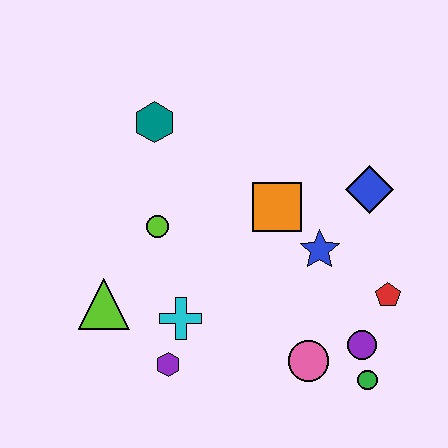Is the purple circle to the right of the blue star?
Yes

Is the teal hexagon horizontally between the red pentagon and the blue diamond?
No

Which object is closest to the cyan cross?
The purple hexagon is closest to the cyan cross.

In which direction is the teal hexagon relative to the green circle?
The teal hexagon is above the green circle.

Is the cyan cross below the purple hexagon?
No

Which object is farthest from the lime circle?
The green circle is farthest from the lime circle.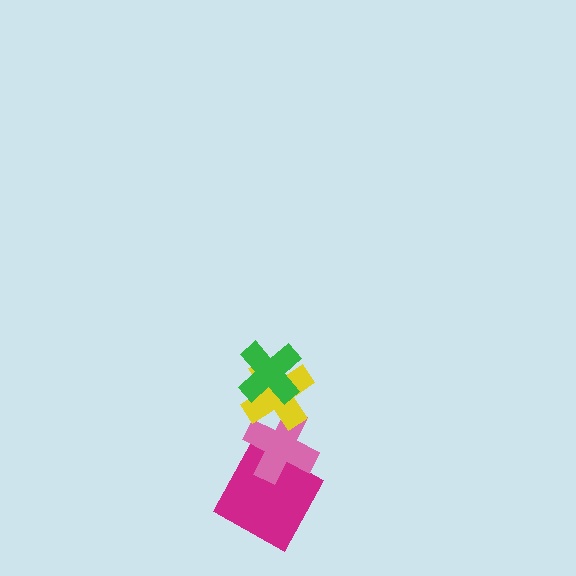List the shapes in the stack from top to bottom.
From top to bottom: the green cross, the yellow cross, the pink cross, the magenta square.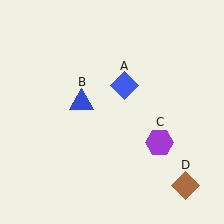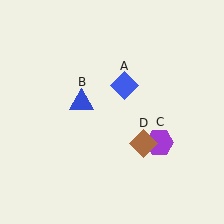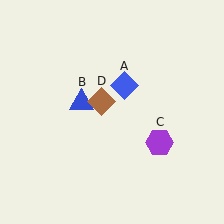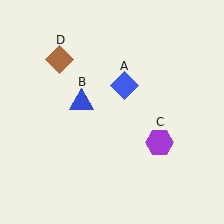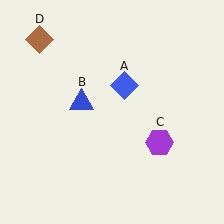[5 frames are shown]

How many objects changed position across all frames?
1 object changed position: brown diamond (object D).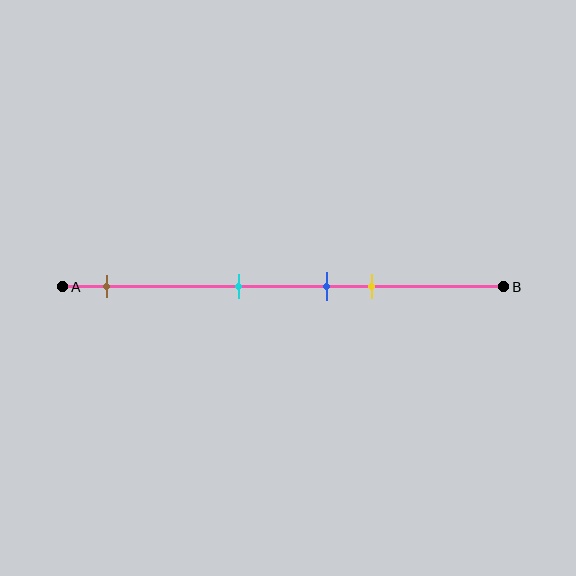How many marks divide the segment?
There are 4 marks dividing the segment.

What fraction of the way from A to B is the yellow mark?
The yellow mark is approximately 70% (0.7) of the way from A to B.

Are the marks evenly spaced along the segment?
No, the marks are not evenly spaced.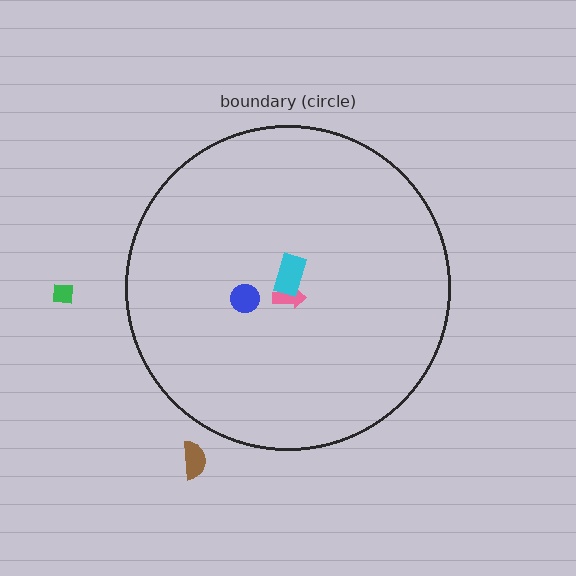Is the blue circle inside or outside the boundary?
Inside.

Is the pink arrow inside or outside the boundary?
Inside.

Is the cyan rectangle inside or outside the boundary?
Inside.